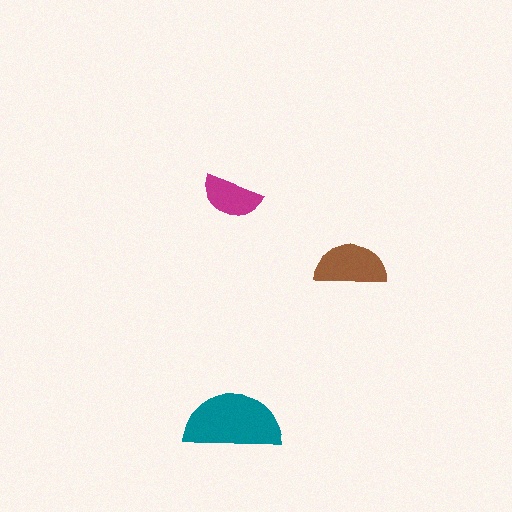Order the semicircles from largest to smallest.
the teal one, the brown one, the magenta one.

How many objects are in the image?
There are 3 objects in the image.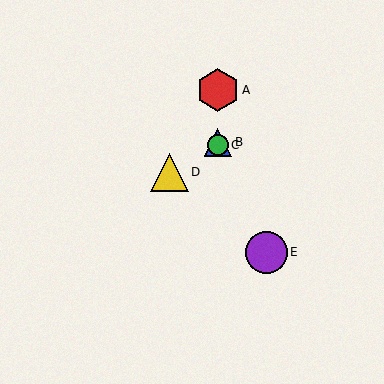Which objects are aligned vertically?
Objects A, B, C are aligned vertically.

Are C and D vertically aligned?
No, C is at x≈218 and D is at x≈169.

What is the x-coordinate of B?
Object B is at x≈218.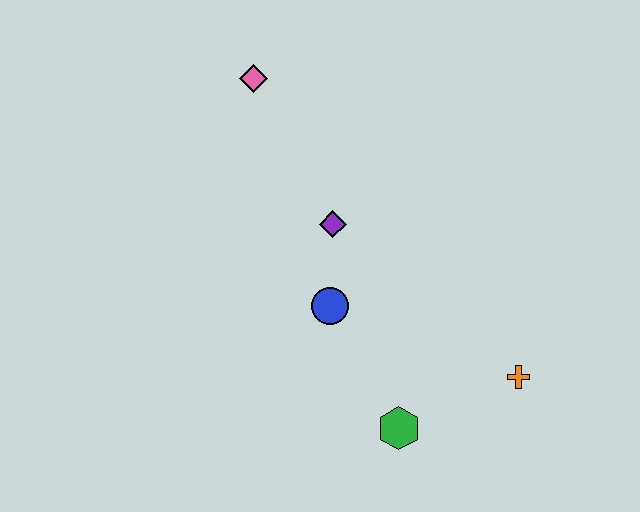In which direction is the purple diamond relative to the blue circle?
The purple diamond is above the blue circle.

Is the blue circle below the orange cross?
No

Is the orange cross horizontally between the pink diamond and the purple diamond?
No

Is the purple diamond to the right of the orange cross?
No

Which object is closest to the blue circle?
The purple diamond is closest to the blue circle.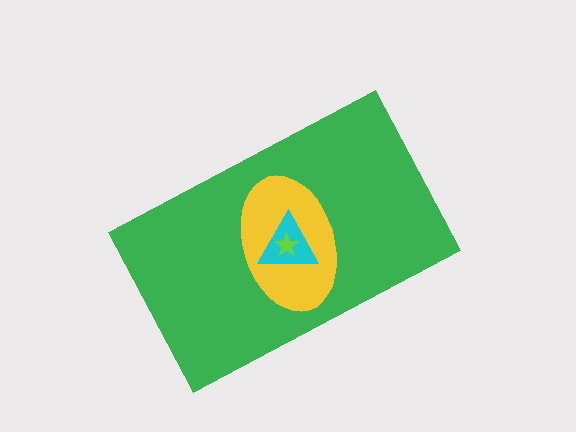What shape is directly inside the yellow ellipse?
The cyan triangle.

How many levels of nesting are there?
4.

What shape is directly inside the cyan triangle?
The lime star.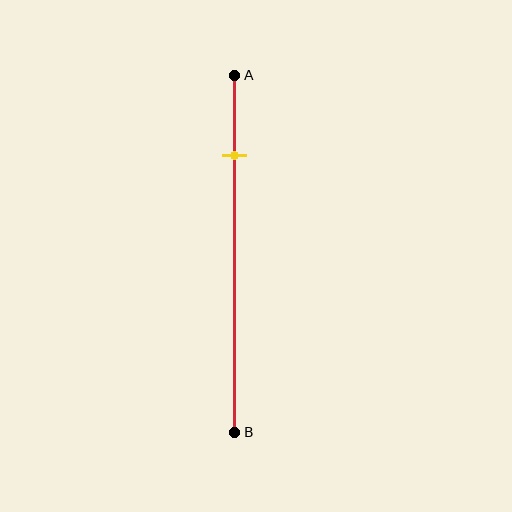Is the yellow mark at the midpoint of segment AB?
No, the mark is at about 25% from A, not at the 50% midpoint.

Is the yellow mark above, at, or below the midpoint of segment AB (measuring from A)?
The yellow mark is above the midpoint of segment AB.